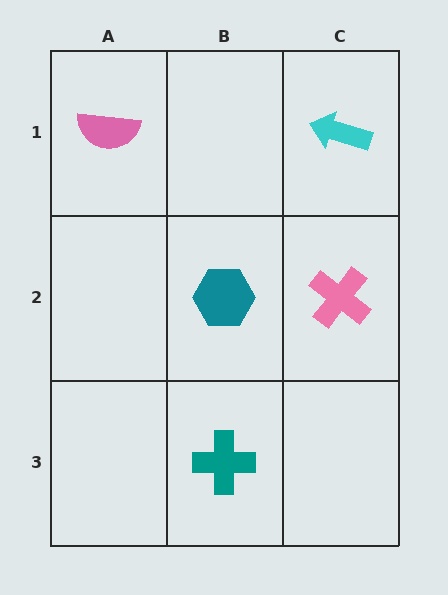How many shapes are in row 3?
1 shape.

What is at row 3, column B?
A teal cross.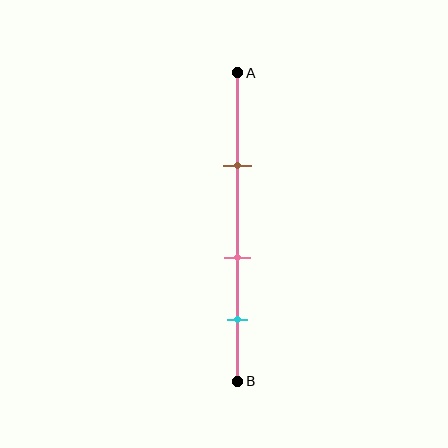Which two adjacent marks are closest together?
The pink and cyan marks are the closest adjacent pair.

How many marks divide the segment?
There are 3 marks dividing the segment.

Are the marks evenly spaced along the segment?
Yes, the marks are approximately evenly spaced.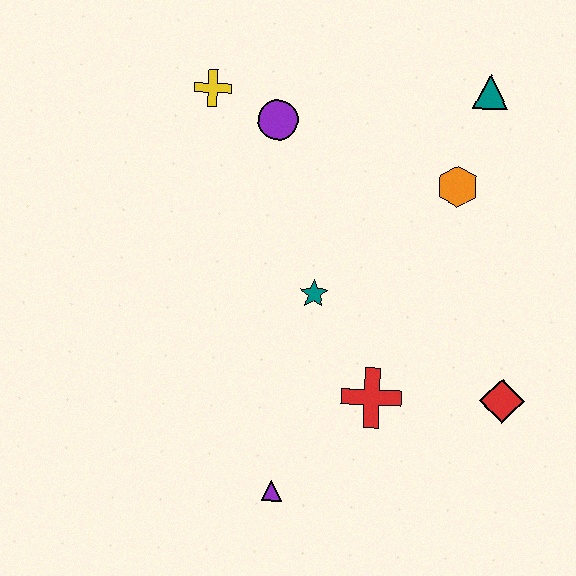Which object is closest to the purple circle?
The yellow cross is closest to the purple circle.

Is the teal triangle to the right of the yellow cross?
Yes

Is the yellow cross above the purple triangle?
Yes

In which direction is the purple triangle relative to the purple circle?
The purple triangle is below the purple circle.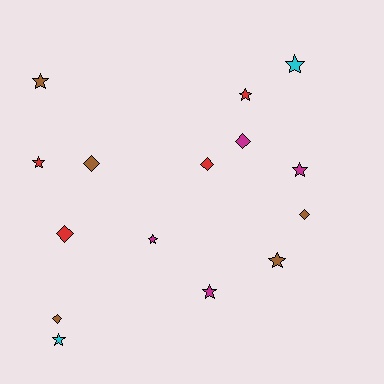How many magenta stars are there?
There are 3 magenta stars.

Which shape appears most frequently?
Star, with 9 objects.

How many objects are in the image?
There are 15 objects.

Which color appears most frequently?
Brown, with 5 objects.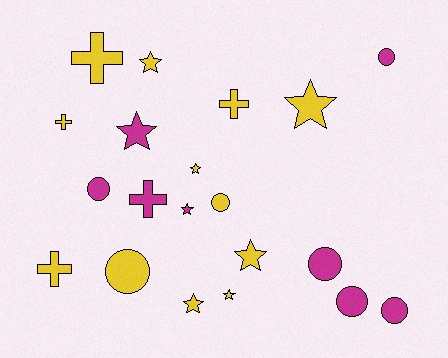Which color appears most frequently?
Yellow, with 12 objects.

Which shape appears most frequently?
Star, with 8 objects.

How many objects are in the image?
There are 20 objects.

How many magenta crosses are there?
There is 1 magenta cross.